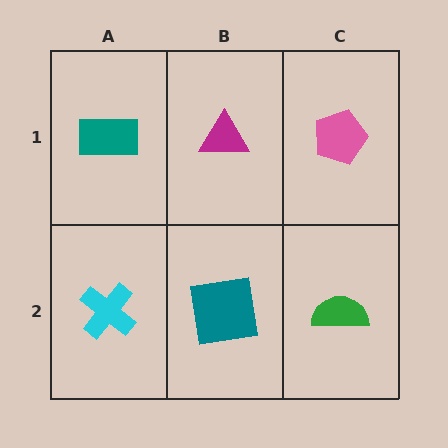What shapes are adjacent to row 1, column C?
A green semicircle (row 2, column C), a magenta triangle (row 1, column B).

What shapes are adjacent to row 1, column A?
A cyan cross (row 2, column A), a magenta triangle (row 1, column B).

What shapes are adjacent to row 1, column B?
A teal square (row 2, column B), a teal rectangle (row 1, column A), a pink pentagon (row 1, column C).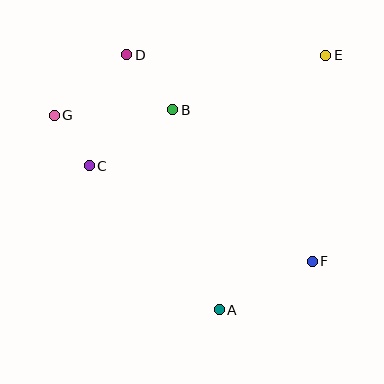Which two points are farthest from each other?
Points F and G are farthest from each other.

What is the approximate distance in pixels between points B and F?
The distance between B and F is approximately 206 pixels.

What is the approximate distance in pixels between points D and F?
The distance between D and F is approximately 278 pixels.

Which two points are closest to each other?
Points C and G are closest to each other.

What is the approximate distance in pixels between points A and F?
The distance between A and F is approximately 105 pixels.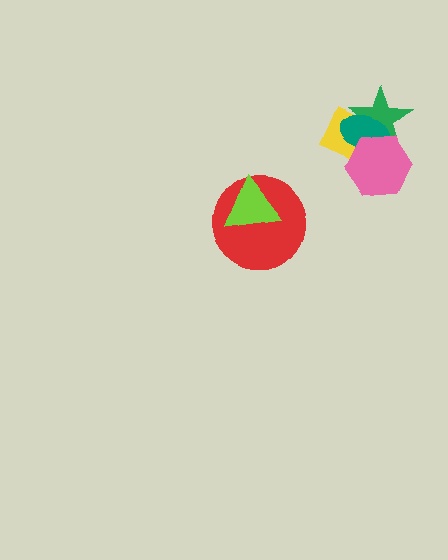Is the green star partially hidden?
Yes, it is partially covered by another shape.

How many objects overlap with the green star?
3 objects overlap with the green star.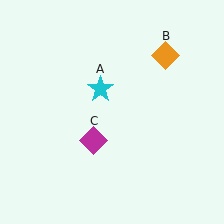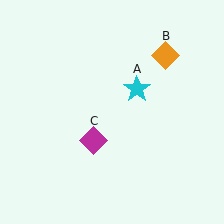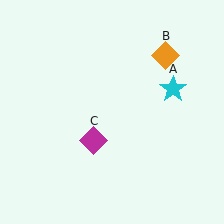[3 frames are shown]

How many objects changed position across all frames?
1 object changed position: cyan star (object A).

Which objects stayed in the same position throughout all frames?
Orange diamond (object B) and magenta diamond (object C) remained stationary.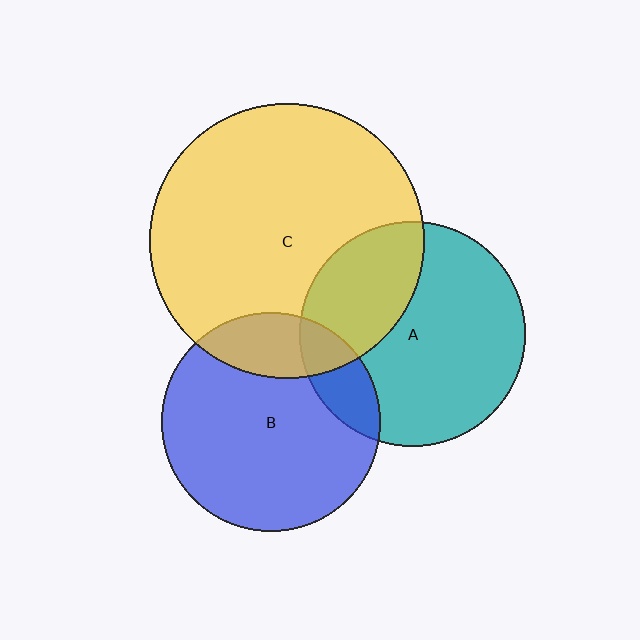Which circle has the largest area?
Circle C (yellow).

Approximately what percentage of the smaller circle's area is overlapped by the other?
Approximately 20%.